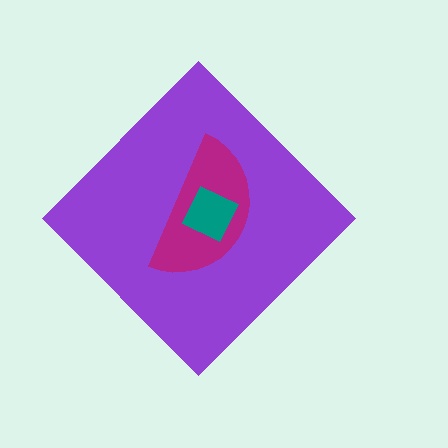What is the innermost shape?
The teal square.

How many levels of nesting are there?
3.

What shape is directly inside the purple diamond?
The magenta semicircle.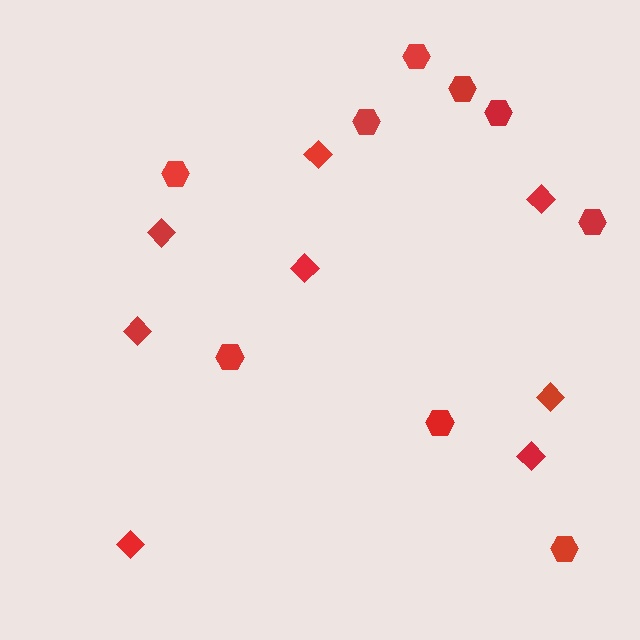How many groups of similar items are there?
There are 2 groups: one group of hexagons (9) and one group of diamonds (8).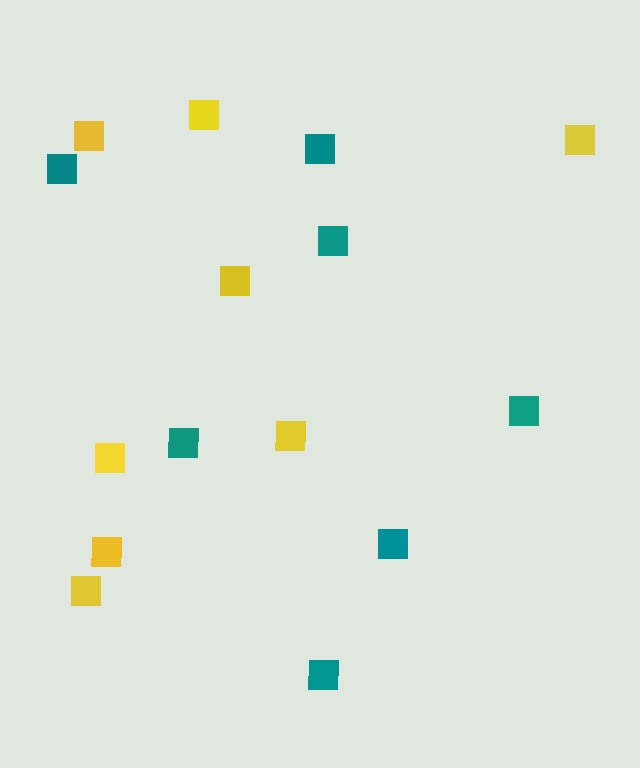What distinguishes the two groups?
There are 2 groups: one group of teal squares (7) and one group of yellow squares (8).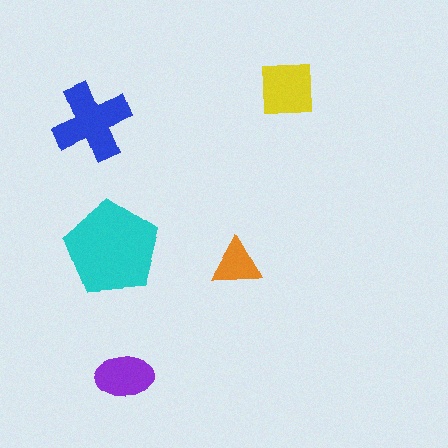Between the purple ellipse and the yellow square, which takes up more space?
The yellow square.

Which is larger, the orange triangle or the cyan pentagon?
The cyan pentagon.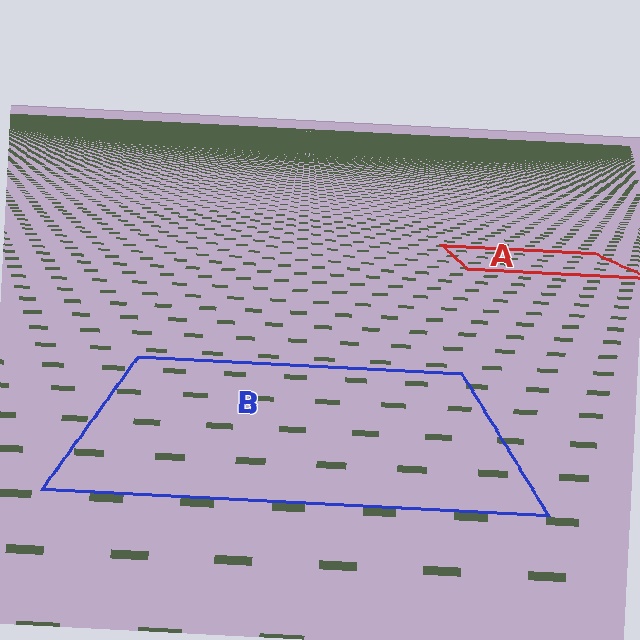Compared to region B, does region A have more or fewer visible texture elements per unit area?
Region A has more texture elements per unit area — they are packed more densely because it is farther away.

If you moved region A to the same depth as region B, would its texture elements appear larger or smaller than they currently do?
They would appear larger. At a closer depth, the same texture elements are projected at a bigger on-screen size.